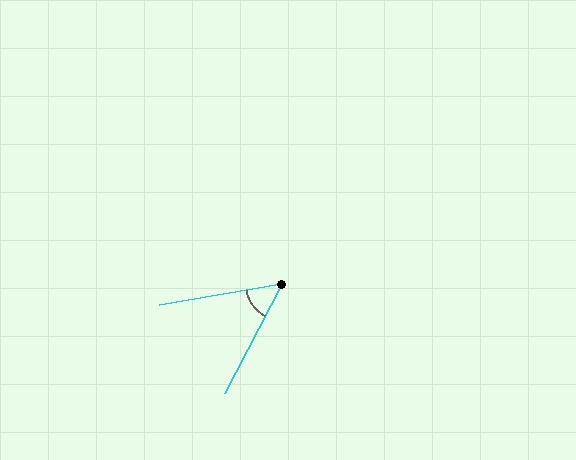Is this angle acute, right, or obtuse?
It is acute.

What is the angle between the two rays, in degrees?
Approximately 53 degrees.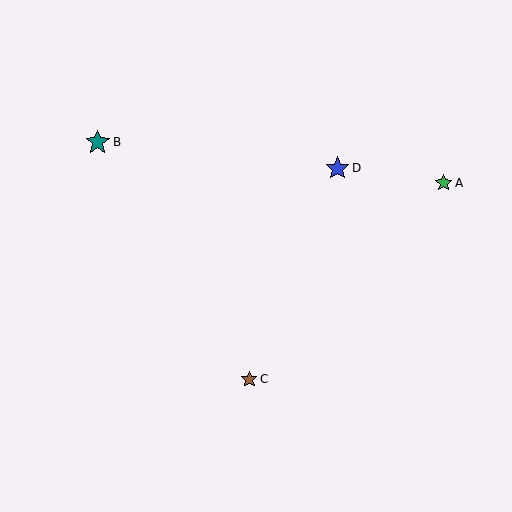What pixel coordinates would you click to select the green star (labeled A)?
Click at (444, 183) to select the green star A.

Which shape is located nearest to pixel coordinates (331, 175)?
The blue star (labeled D) at (337, 168) is nearest to that location.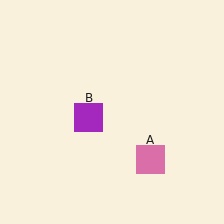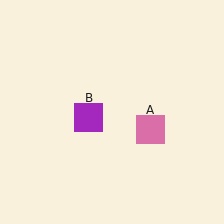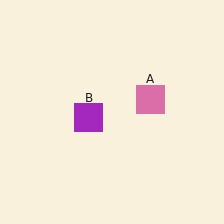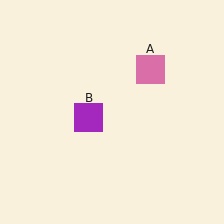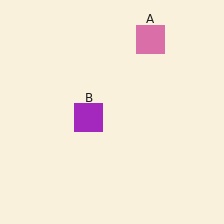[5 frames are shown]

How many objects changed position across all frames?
1 object changed position: pink square (object A).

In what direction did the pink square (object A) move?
The pink square (object A) moved up.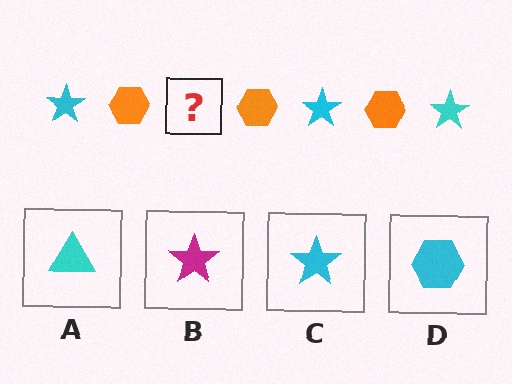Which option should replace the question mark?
Option C.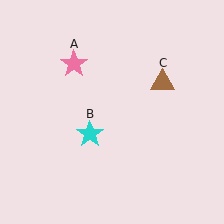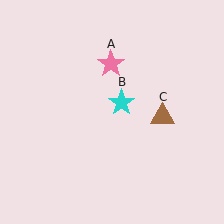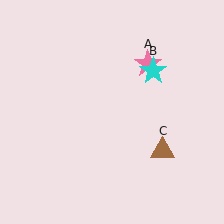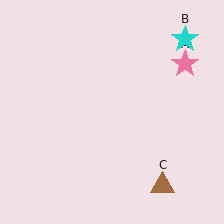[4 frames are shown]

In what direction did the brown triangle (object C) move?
The brown triangle (object C) moved down.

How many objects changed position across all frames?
3 objects changed position: pink star (object A), cyan star (object B), brown triangle (object C).